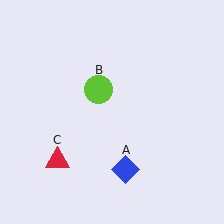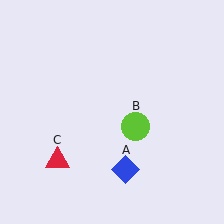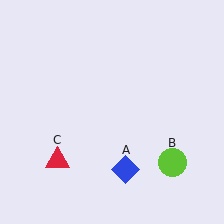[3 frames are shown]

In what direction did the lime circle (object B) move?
The lime circle (object B) moved down and to the right.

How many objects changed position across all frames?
1 object changed position: lime circle (object B).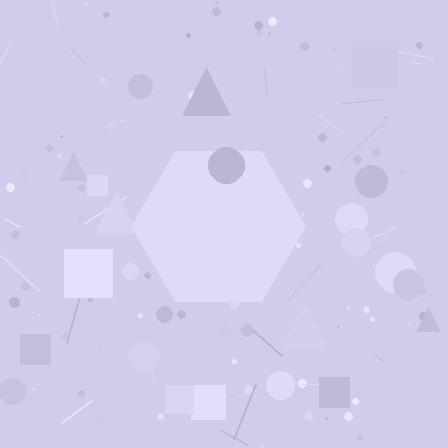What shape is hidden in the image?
A hexagon is hidden in the image.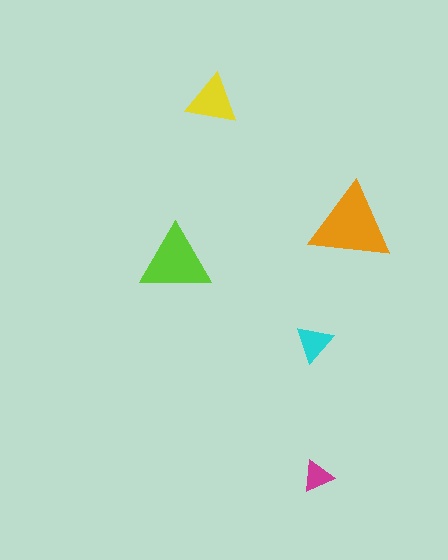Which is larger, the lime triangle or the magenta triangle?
The lime one.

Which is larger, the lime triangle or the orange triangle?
The orange one.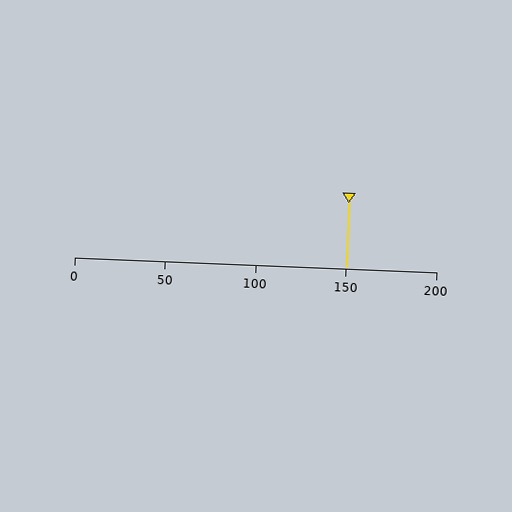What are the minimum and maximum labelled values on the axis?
The axis runs from 0 to 200.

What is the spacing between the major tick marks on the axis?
The major ticks are spaced 50 apart.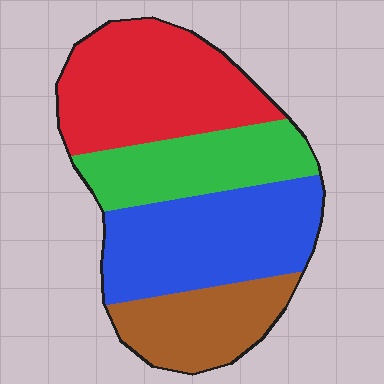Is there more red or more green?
Red.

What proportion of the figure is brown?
Brown takes up between a sixth and a third of the figure.